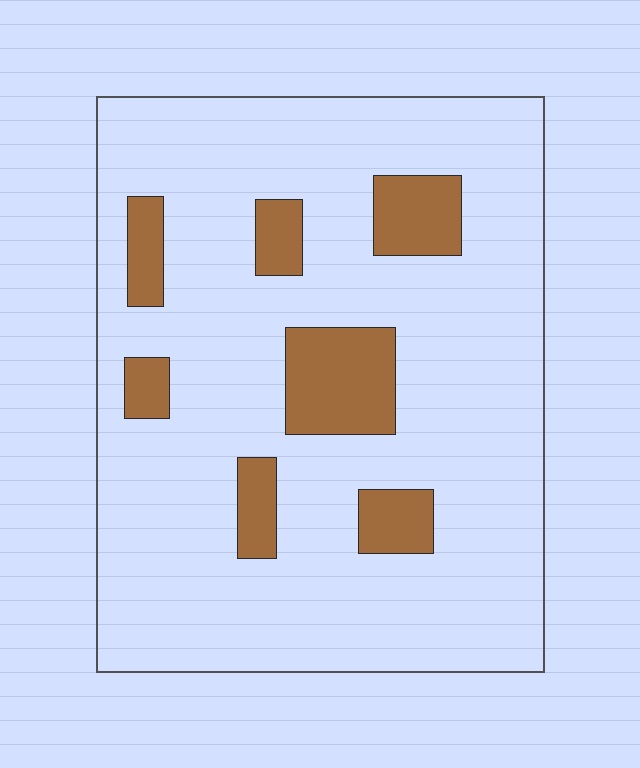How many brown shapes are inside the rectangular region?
7.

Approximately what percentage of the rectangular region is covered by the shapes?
Approximately 15%.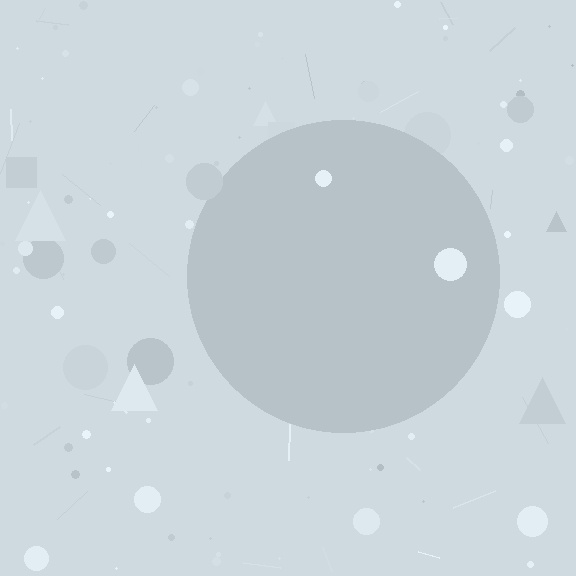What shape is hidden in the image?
A circle is hidden in the image.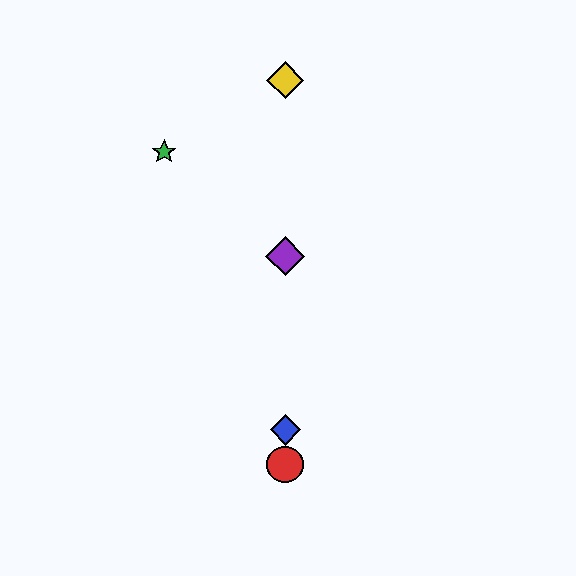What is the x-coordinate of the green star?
The green star is at x≈164.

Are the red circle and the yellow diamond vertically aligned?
Yes, both are at x≈285.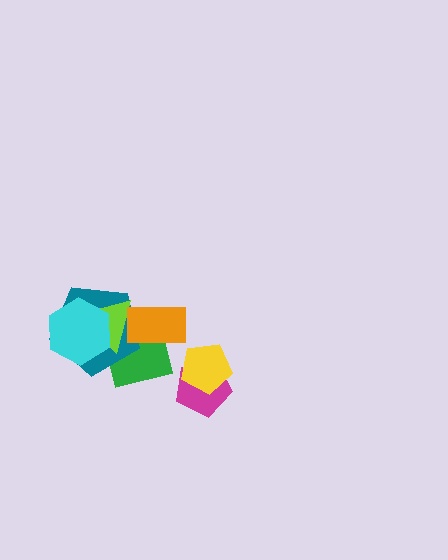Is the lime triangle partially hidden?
Yes, it is partially covered by another shape.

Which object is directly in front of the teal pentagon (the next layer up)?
The lime triangle is directly in front of the teal pentagon.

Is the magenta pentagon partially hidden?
Yes, it is partially covered by another shape.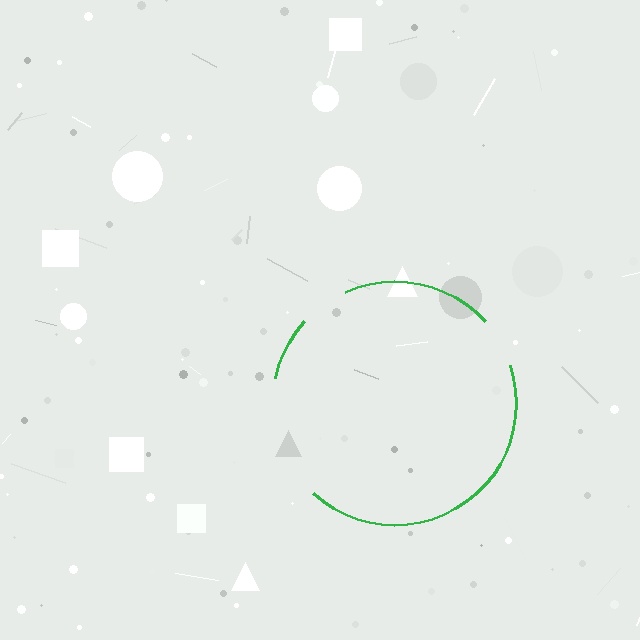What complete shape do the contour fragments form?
The contour fragments form a circle.